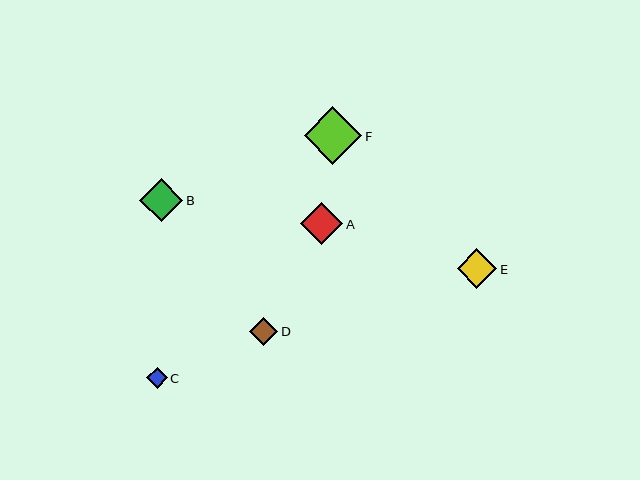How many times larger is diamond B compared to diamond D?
Diamond B is approximately 1.5 times the size of diamond D.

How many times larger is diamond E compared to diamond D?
Diamond E is approximately 1.4 times the size of diamond D.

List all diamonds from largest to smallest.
From largest to smallest: F, B, A, E, D, C.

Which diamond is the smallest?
Diamond C is the smallest with a size of approximately 20 pixels.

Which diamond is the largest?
Diamond F is the largest with a size of approximately 57 pixels.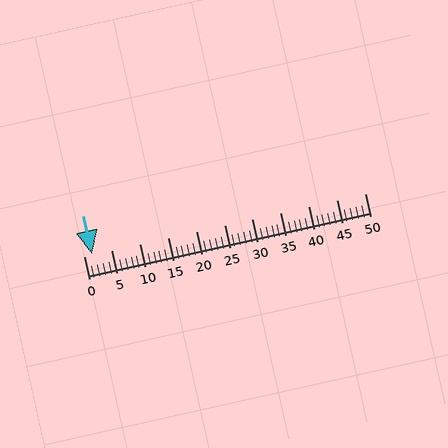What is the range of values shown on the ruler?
The ruler shows values from 0 to 50.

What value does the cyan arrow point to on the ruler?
The cyan arrow points to approximately 1.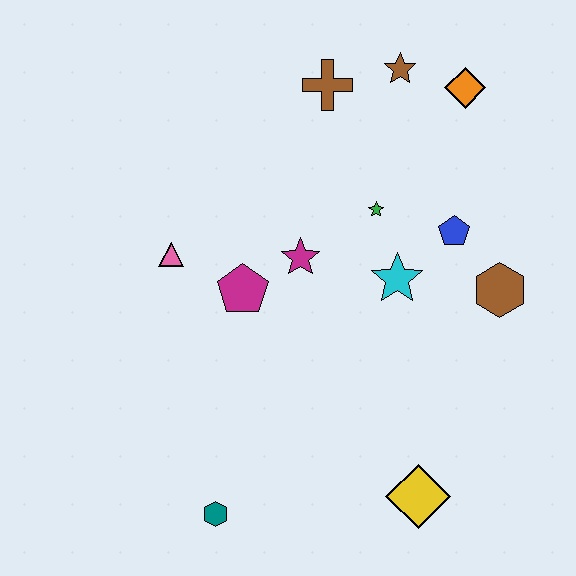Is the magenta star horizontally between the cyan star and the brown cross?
No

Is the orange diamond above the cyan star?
Yes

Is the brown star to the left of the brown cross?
No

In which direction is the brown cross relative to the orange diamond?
The brown cross is to the left of the orange diamond.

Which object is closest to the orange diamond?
The brown star is closest to the orange diamond.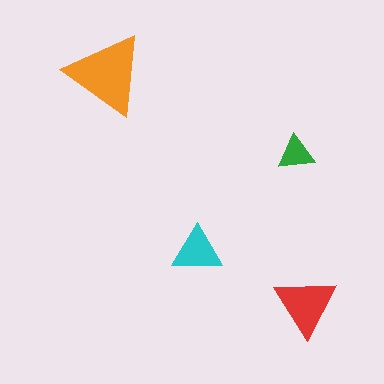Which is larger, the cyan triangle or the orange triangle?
The orange one.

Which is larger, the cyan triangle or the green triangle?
The cyan one.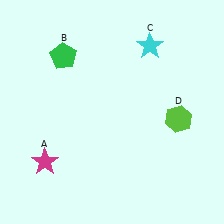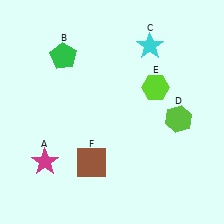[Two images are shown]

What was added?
A lime hexagon (E), a brown square (F) were added in Image 2.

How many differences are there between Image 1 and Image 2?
There are 2 differences between the two images.